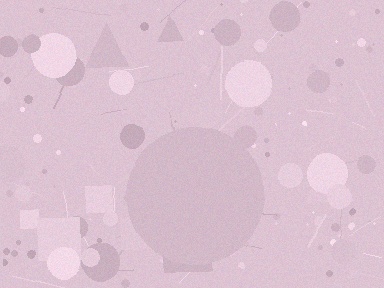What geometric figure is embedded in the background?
A circle is embedded in the background.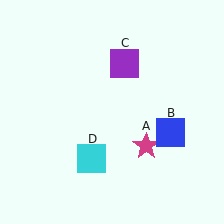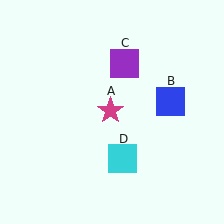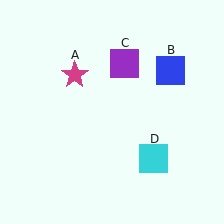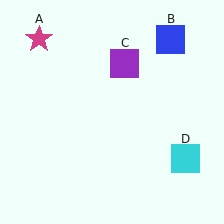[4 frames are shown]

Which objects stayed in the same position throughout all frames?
Purple square (object C) remained stationary.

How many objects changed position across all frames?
3 objects changed position: magenta star (object A), blue square (object B), cyan square (object D).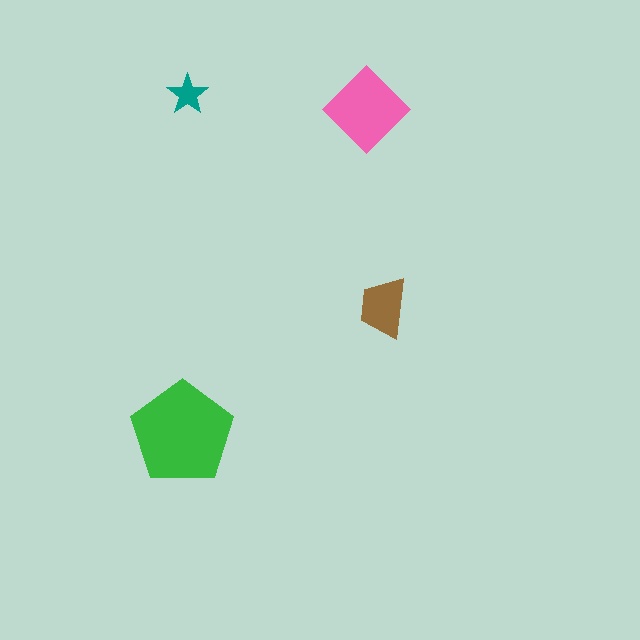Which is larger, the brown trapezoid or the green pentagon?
The green pentagon.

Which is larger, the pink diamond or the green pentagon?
The green pentagon.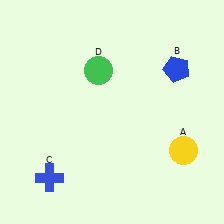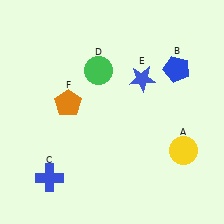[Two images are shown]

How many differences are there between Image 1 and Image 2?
There are 2 differences between the two images.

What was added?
A blue star (E), an orange pentagon (F) were added in Image 2.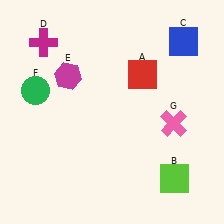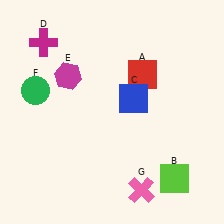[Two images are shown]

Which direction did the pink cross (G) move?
The pink cross (G) moved down.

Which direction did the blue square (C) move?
The blue square (C) moved down.